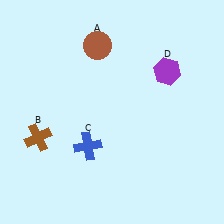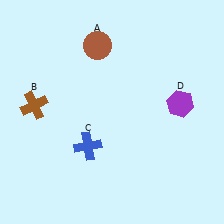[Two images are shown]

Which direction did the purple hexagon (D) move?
The purple hexagon (D) moved down.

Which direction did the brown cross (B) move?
The brown cross (B) moved up.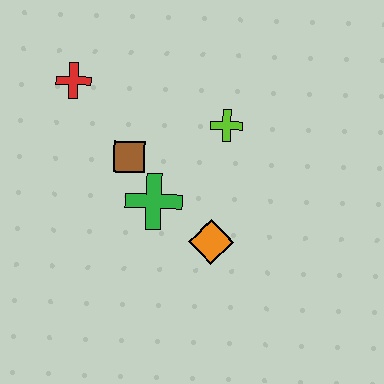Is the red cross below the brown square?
No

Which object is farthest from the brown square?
The orange diamond is farthest from the brown square.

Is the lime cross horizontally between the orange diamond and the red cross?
No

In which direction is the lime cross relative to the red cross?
The lime cross is to the right of the red cross.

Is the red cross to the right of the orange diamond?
No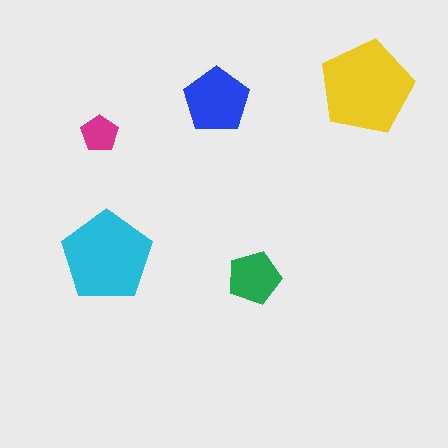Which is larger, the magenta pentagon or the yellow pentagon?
The yellow one.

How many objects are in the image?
There are 5 objects in the image.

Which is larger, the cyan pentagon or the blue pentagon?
The cyan one.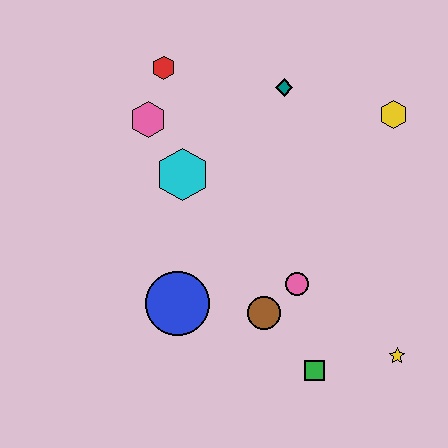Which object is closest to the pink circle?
The brown circle is closest to the pink circle.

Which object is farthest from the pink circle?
The red hexagon is farthest from the pink circle.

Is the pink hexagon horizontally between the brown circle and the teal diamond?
No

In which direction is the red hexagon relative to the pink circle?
The red hexagon is above the pink circle.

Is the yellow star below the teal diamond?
Yes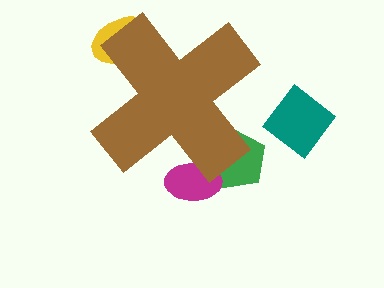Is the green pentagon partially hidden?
Yes, the green pentagon is partially hidden behind the brown cross.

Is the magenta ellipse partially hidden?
Yes, the magenta ellipse is partially hidden behind the brown cross.